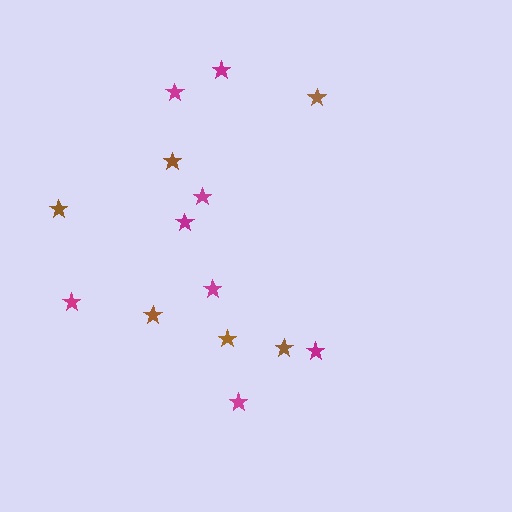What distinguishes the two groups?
There are 2 groups: one group of brown stars (6) and one group of magenta stars (8).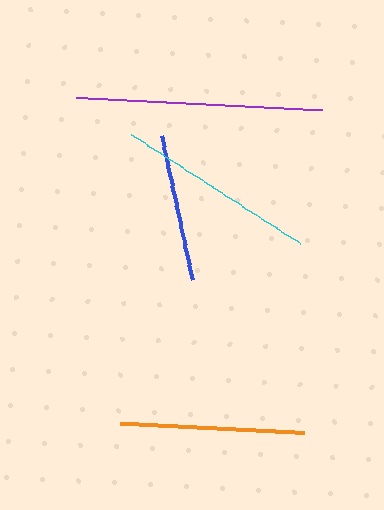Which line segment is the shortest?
The blue line is the shortest at approximately 148 pixels.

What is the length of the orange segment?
The orange segment is approximately 184 pixels long.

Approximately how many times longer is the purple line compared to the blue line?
The purple line is approximately 1.7 times the length of the blue line.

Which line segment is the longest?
The purple line is the longest at approximately 246 pixels.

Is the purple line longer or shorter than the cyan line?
The purple line is longer than the cyan line.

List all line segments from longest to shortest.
From longest to shortest: purple, cyan, orange, blue.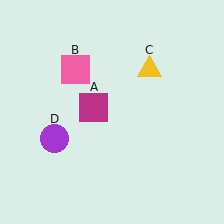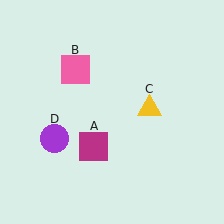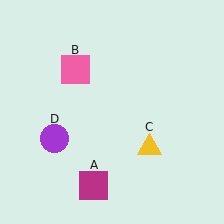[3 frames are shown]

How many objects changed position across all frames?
2 objects changed position: magenta square (object A), yellow triangle (object C).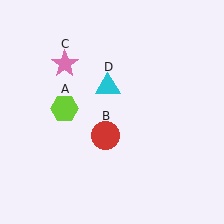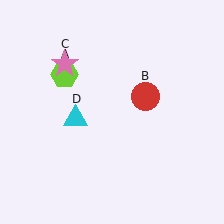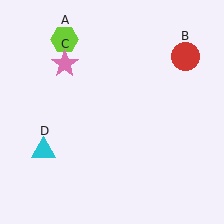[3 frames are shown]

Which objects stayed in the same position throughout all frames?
Pink star (object C) remained stationary.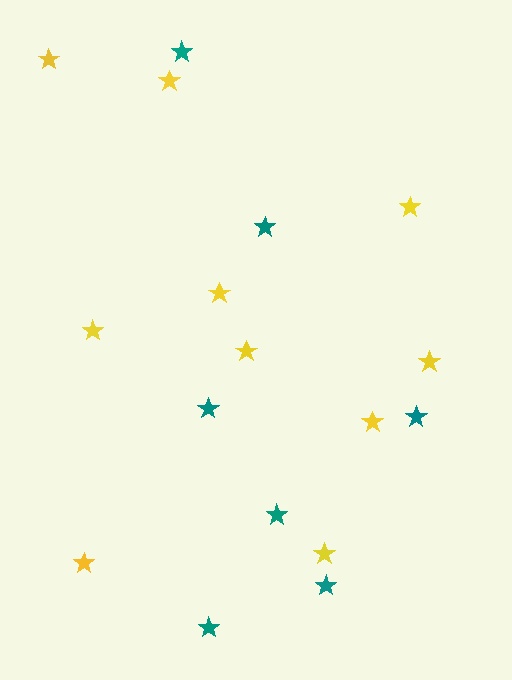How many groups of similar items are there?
There are 2 groups: one group of teal stars (7) and one group of yellow stars (10).